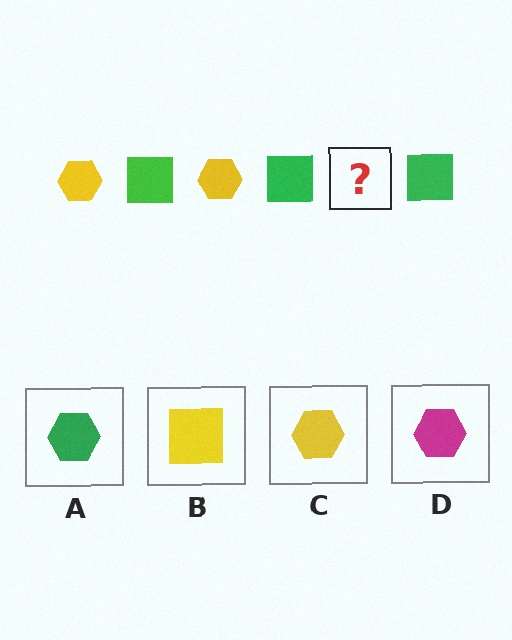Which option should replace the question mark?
Option C.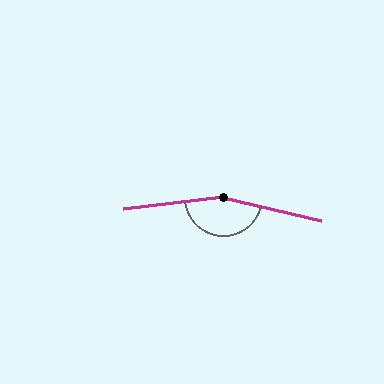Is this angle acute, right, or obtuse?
It is obtuse.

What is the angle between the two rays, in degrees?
Approximately 160 degrees.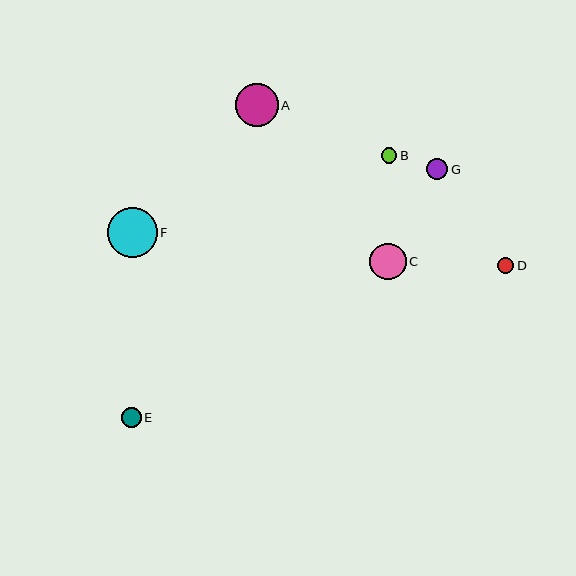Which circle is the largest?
Circle F is the largest with a size of approximately 50 pixels.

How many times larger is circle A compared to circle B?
Circle A is approximately 2.9 times the size of circle B.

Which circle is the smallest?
Circle B is the smallest with a size of approximately 15 pixels.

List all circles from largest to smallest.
From largest to smallest: F, A, C, G, E, D, B.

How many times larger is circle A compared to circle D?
Circle A is approximately 2.7 times the size of circle D.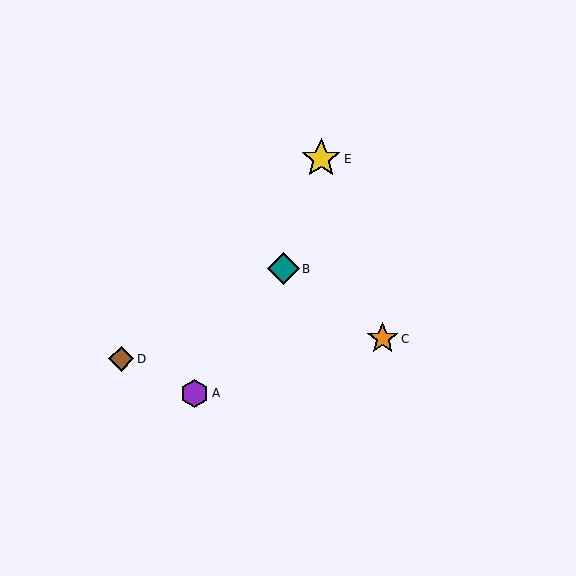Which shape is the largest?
The yellow star (labeled E) is the largest.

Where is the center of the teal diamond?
The center of the teal diamond is at (283, 269).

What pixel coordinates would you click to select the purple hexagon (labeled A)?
Click at (195, 393) to select the purple hexagon A.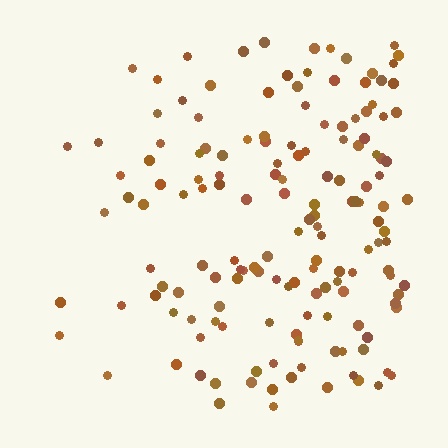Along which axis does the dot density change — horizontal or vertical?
Horizontal.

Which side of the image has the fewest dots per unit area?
The left.